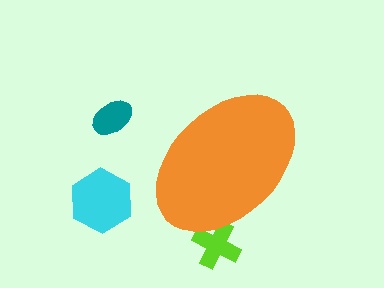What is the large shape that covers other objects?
An orange ellipse.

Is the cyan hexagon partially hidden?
No, the cyan hexagon is fully visible.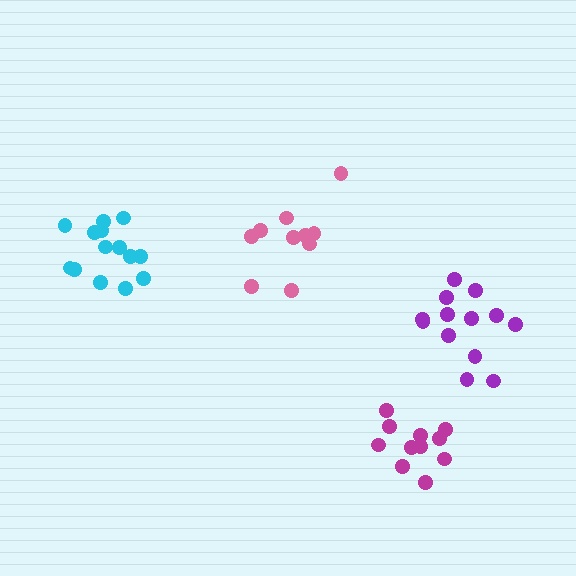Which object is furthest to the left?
The cyan cluster is leftmost.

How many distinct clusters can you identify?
There are 4 distinct clusters.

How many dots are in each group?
Group 1: 14 dots, Group 2: 10 dots, Group 3: 13 dots, Group 4: 11 dots (48 total).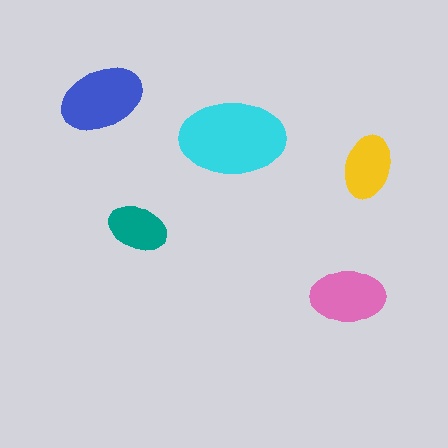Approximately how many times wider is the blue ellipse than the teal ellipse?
About 1.5 times wider.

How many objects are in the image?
There are 5 objects in the image.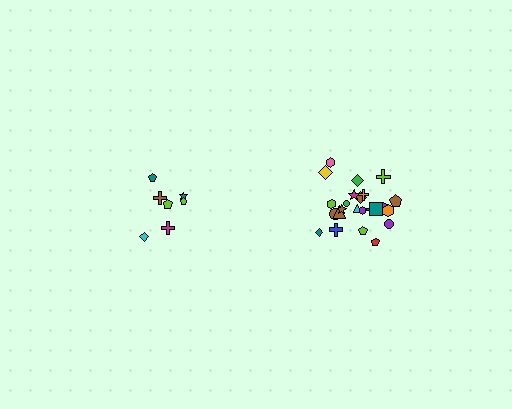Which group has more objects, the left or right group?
The right group.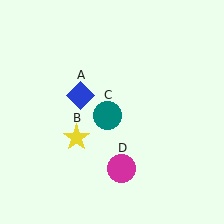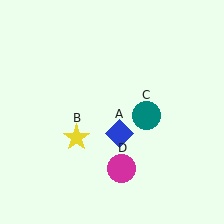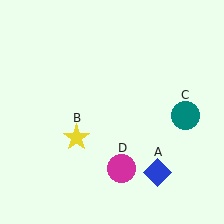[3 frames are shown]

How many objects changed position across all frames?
2 objects changed position: blue diamond (object A), teal circle (object C).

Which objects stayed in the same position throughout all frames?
Yellow star (object B) and magenta circle (object D) remained stationary.